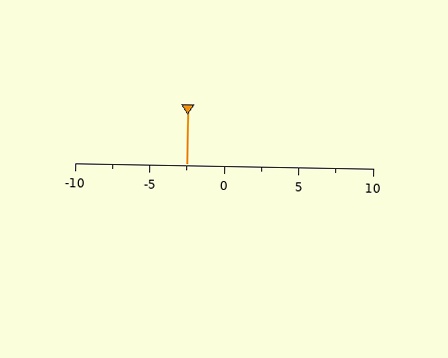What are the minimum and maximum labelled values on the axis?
The axis runs from -10 to 10.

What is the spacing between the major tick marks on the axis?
The major ticks are spaced 5 apart.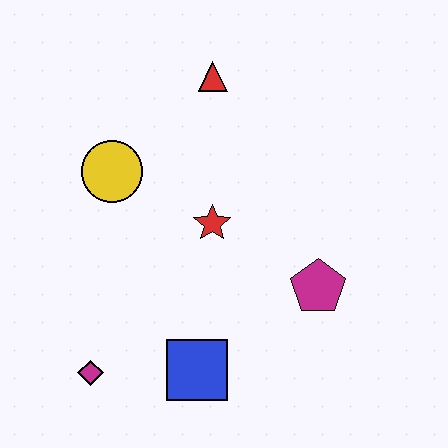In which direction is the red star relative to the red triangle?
The red star is below the red triangle.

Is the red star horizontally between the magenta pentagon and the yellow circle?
Yes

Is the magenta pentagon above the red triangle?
No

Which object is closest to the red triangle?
The yellow circle is closest to the red triangle.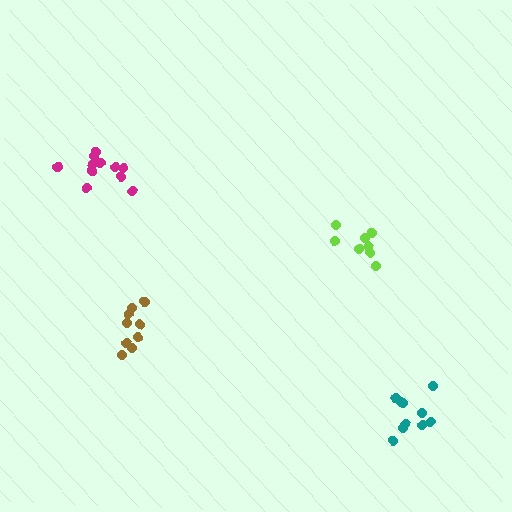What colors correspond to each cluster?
The clusters are colored: brown, lime, magenta, teal.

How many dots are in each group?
Group 1: 9 dots, Group 2: 8 dots, Group 3: 12 dots, Group 4: 10 dots (39 total).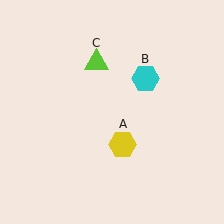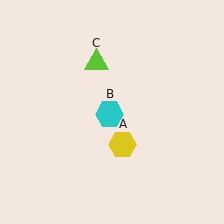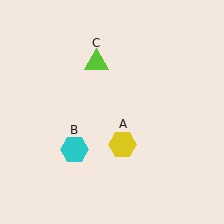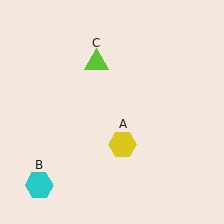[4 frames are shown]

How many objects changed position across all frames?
1 object changed position: cyan hexagon (object B).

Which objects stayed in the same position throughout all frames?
Yellow hexagon (object A) and lime triangle (object C) remained stationary.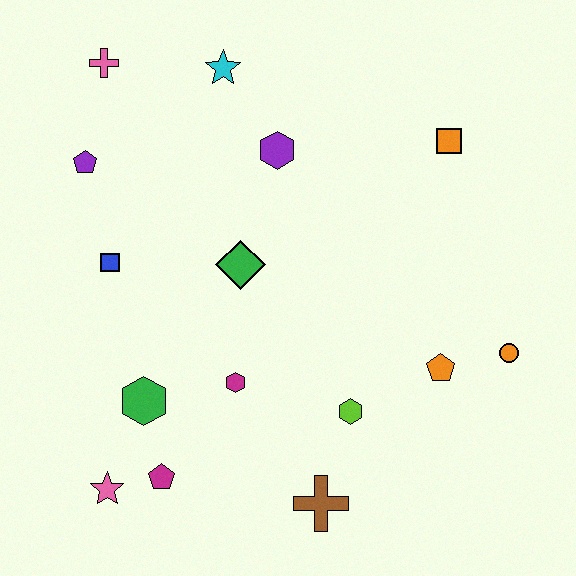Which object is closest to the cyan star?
The purple hexagon is closest to the cyan star.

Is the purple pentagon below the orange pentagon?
No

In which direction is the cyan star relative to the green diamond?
The cyan star is above the green diamond.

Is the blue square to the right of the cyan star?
No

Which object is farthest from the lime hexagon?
The pink cross is farthest from the lime hexagon.